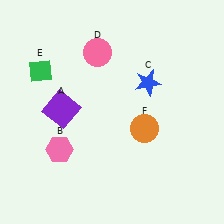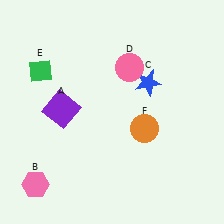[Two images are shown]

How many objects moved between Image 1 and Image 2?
2 objects moved between the two images.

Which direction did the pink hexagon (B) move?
The pink hexagon (B) moved down.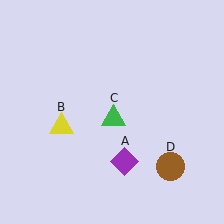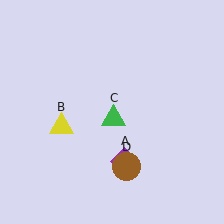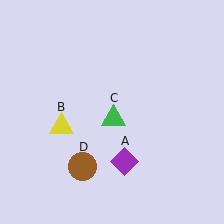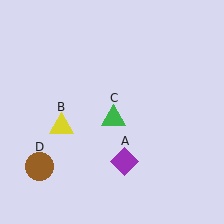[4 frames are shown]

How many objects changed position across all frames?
1 object changed position: brown circle (object D).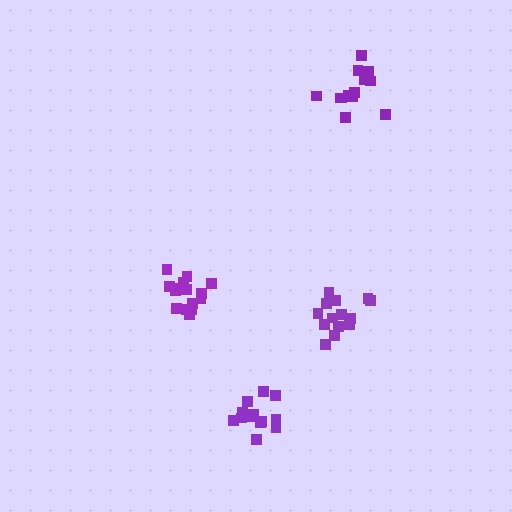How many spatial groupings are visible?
There are 4 spatial groupings.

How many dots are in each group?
Group 1: 13 dots, Group 2: 14 dots, Group 3: 14 dots, Group 4: 15 dots (56 total).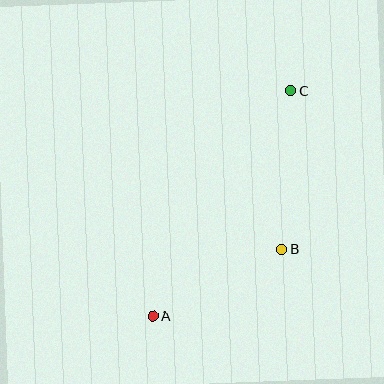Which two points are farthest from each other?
Points A and C are farthest from each other.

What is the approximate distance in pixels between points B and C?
The distance between B and C is approximately 159 pixels.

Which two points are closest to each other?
Points A and B are closest to each other.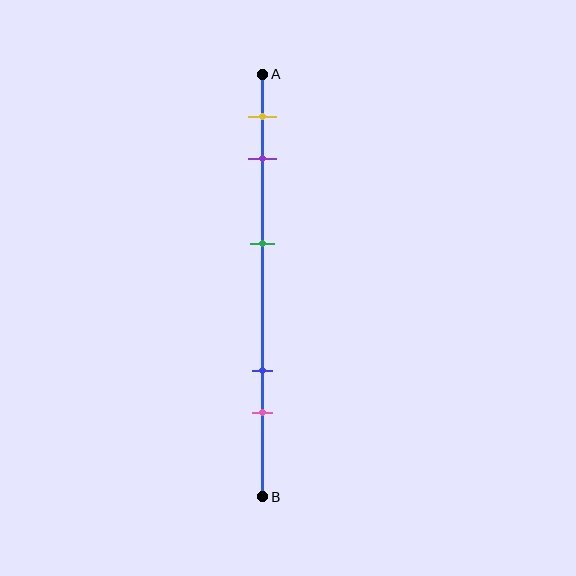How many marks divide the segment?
There are 5 marks dividing the segment.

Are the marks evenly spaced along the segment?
No, the marks are not evenly spaced.